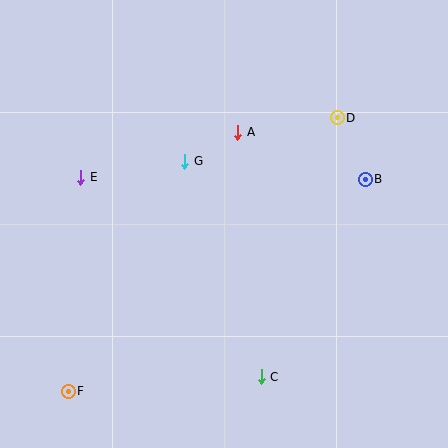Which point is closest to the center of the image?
Point G at (185, 161) is closest to the center.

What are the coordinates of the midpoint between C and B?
The midpoint between C and B is at (313, 278).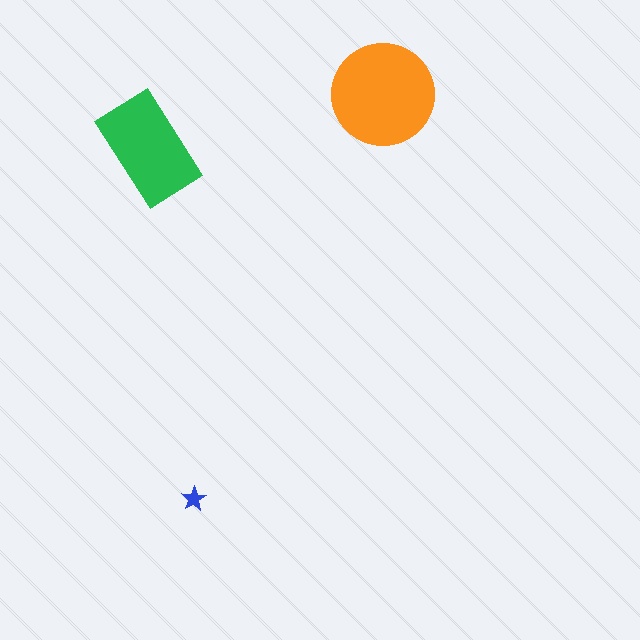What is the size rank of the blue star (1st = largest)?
3rd.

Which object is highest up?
The orange circle is topmost.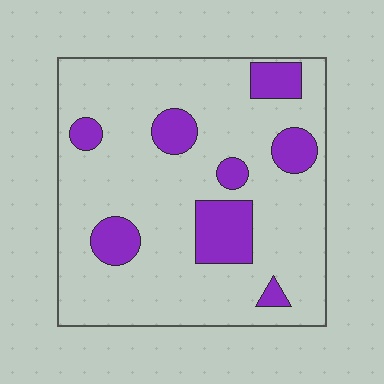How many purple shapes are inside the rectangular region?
8.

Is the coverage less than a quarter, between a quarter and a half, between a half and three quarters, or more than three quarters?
Less than a quarter.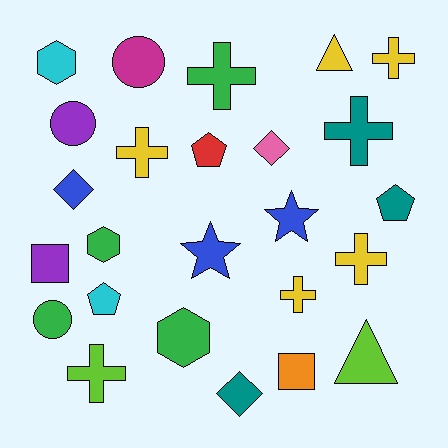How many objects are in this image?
There are 25 objects.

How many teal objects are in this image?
There are 3 teal objects.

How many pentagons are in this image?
There are 3 pentagons.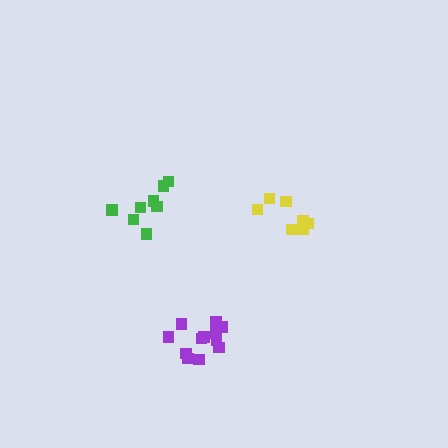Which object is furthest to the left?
The green cluster is leftmost.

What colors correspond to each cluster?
The clusters are colored: yellow, purple, green.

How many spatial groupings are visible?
There are 3 spatial groupings.